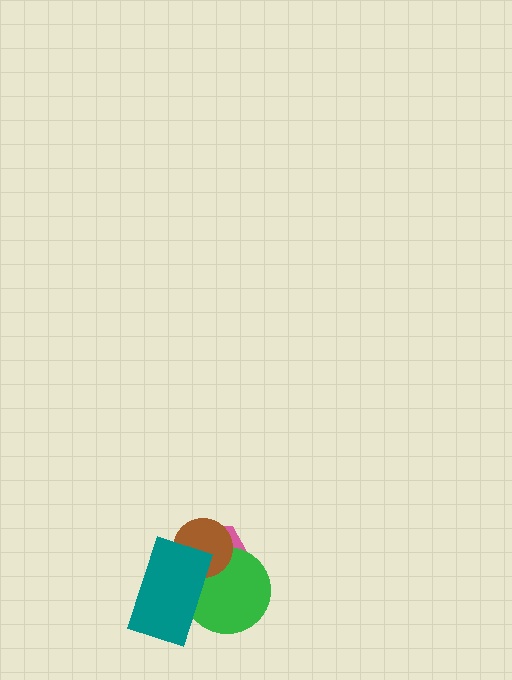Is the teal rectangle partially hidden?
No, no other shape covers it.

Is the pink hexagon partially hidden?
Yes, it is partially covered by another shape.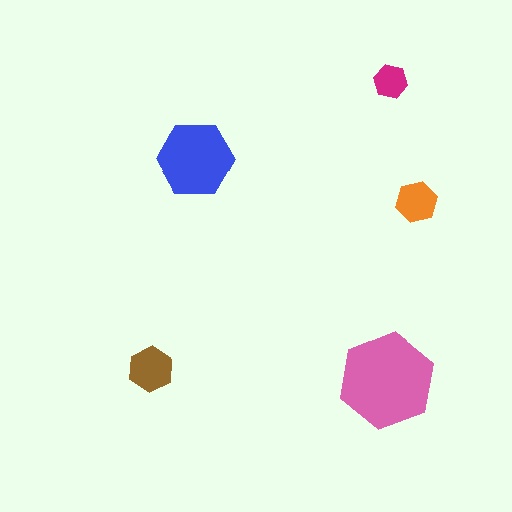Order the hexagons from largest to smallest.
the pink one, the blue one, the brown one, the orange one, the magenta one.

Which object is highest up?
The magenta hexagon is topmost.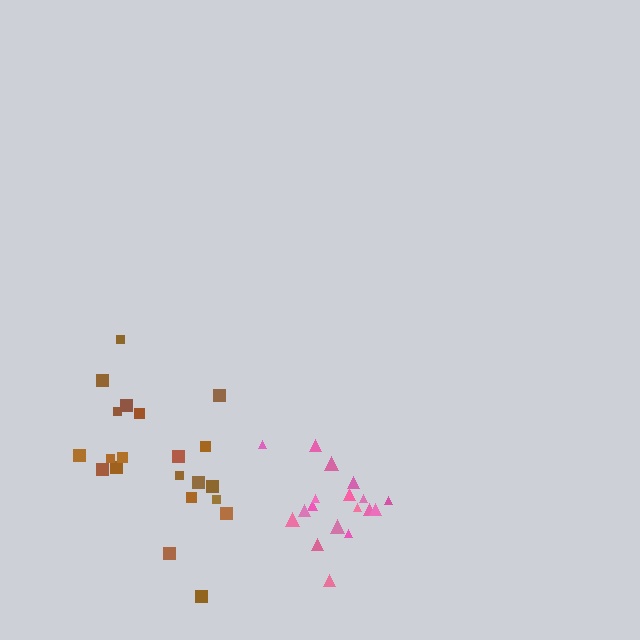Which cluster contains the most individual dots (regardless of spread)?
Brown (21).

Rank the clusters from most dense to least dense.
pink, brown.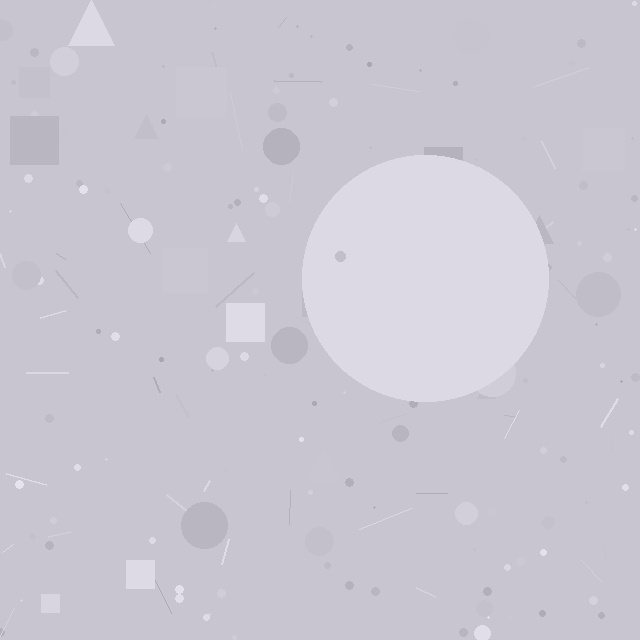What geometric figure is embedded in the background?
A circle is embedded in the background.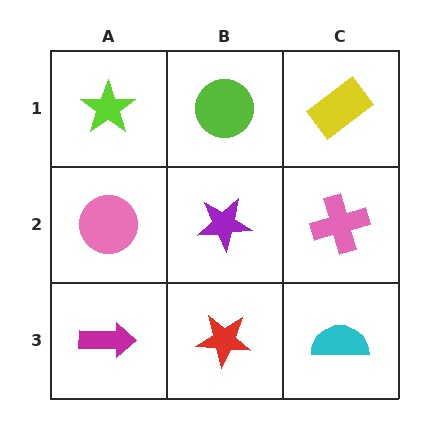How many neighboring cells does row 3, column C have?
2.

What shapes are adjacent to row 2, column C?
A yellow rectangle (row 1, column C), a cyan semicircle (row 3, column C), a purple star (row 2, column B).